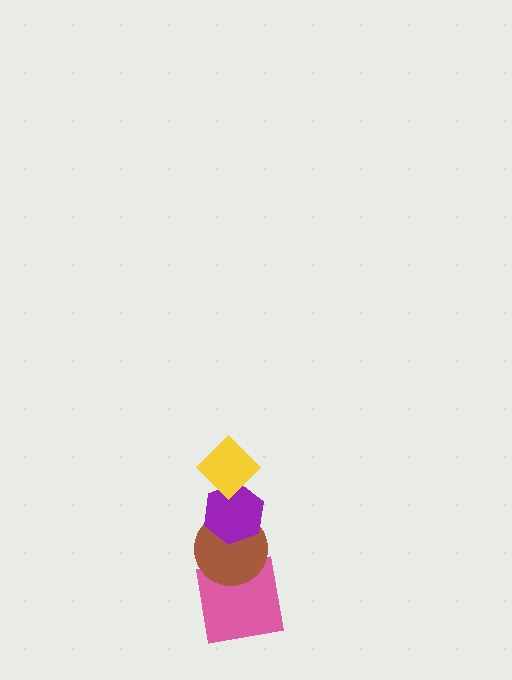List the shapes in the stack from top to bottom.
From top to bottom: the yellow diamond, the purple hexagon, the brown circle, the pink square.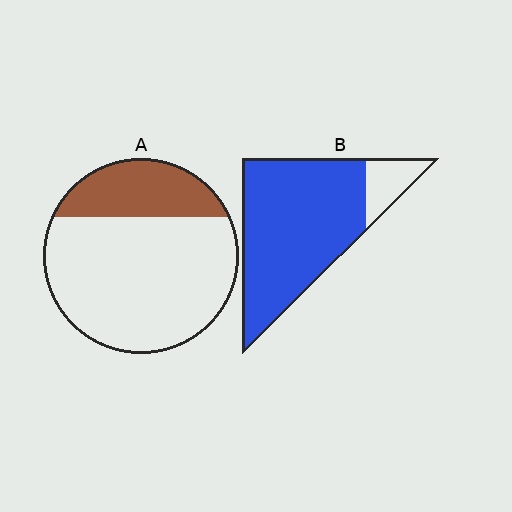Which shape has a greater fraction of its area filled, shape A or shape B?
Shape B.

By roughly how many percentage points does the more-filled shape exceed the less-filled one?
By roughly 60 percentage points (B over A).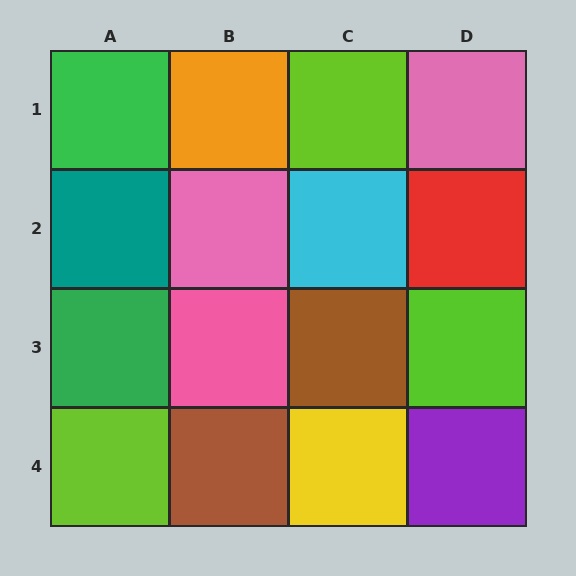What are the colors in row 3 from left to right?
Green, pink, brown, lime.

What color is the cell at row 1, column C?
Lime.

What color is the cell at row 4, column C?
Yellow.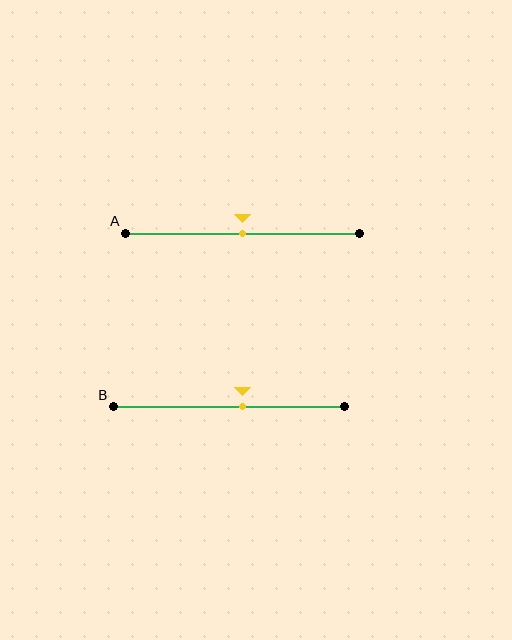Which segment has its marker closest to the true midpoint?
Segment A has its marker closest to the true midpoint.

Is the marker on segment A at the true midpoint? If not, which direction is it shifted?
Yes, the marker on segment A is at the true midpoint.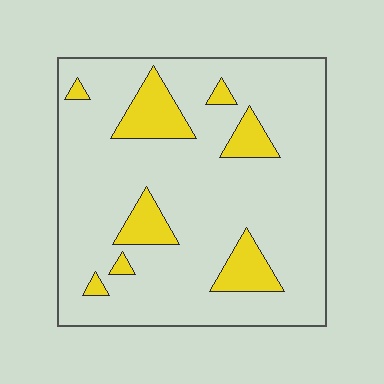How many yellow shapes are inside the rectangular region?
8.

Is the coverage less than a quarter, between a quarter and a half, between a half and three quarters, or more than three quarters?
Less than a quarter.